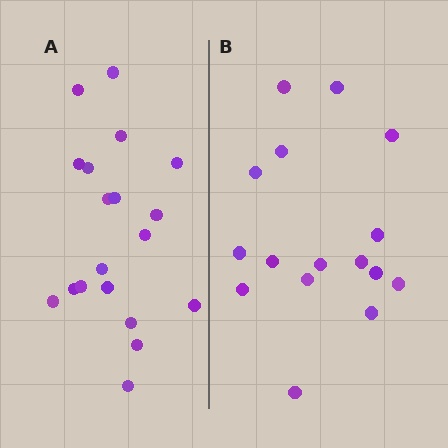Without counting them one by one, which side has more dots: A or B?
Region A (the left region) has more dots.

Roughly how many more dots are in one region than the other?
Region A has just a few more — roughly 2 or 3 more dots than region B.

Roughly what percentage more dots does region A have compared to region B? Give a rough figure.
About 20% more.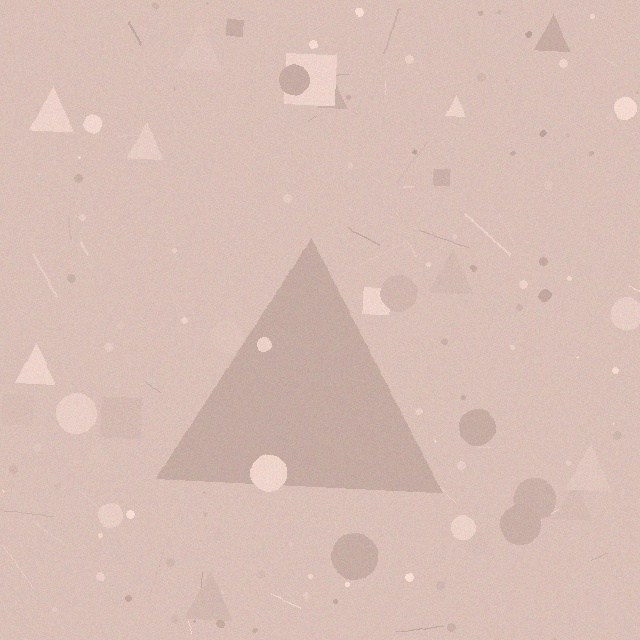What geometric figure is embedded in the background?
A triangle is embedded in the background.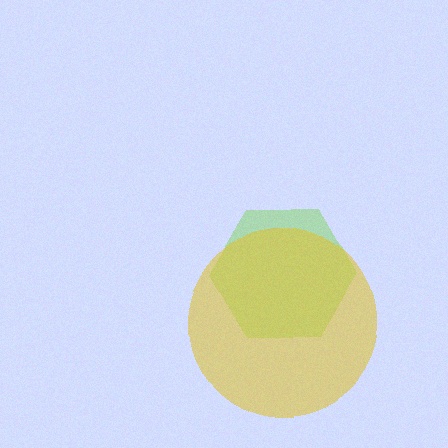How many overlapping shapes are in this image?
There are 2 overlapping shapes in the image.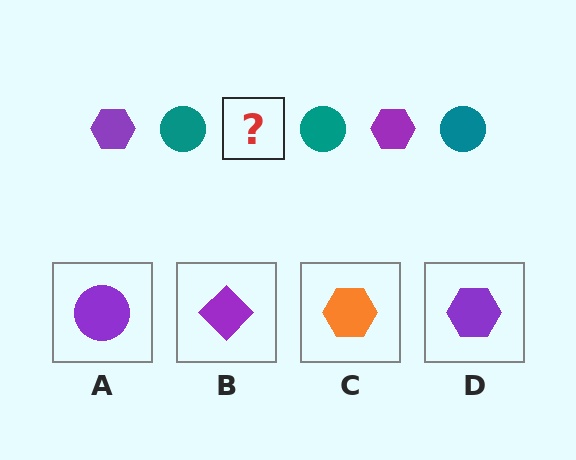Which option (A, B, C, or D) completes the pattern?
D.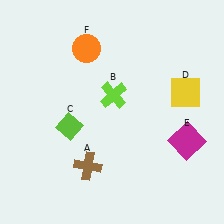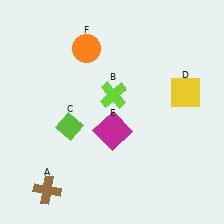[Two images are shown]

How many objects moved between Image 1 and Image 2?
2 objects moved between the two images.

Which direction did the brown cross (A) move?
The brown cross (A) moved left.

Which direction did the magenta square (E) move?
The magenta square (E) moved left.